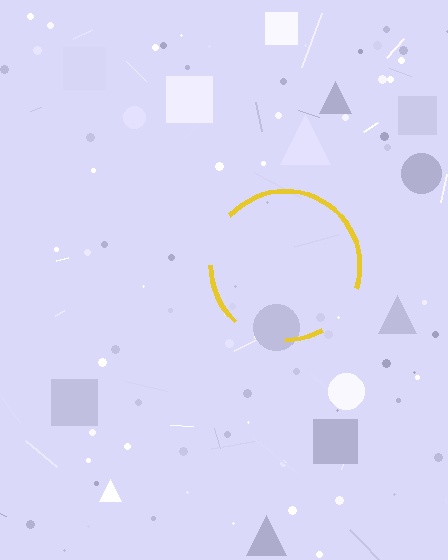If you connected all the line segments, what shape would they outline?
They would outline a circle.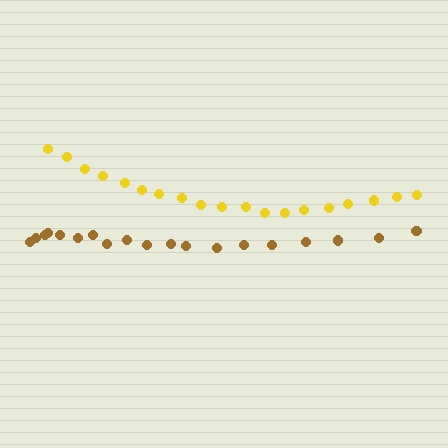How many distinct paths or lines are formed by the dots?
There are 2 distinct paths.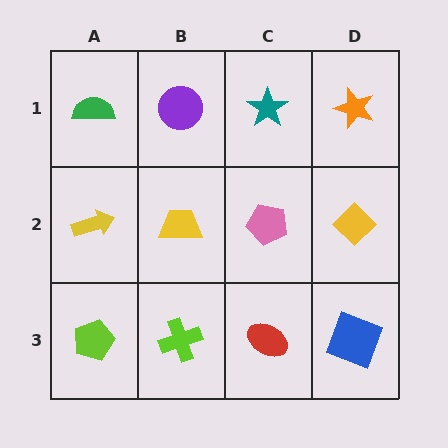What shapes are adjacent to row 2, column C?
A teal star (row 1, column C), a red ellipse (row 3, column C), a yellow trapezoid (row 2, column B), a yellow diamond (row 2, column D).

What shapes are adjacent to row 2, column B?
A purple circle (row 1, column B), a lime cross (row 3, column B), a yellow arrow (row 2, column A), a pink pentagon (row 2, column C).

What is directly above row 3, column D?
A yellow diamond.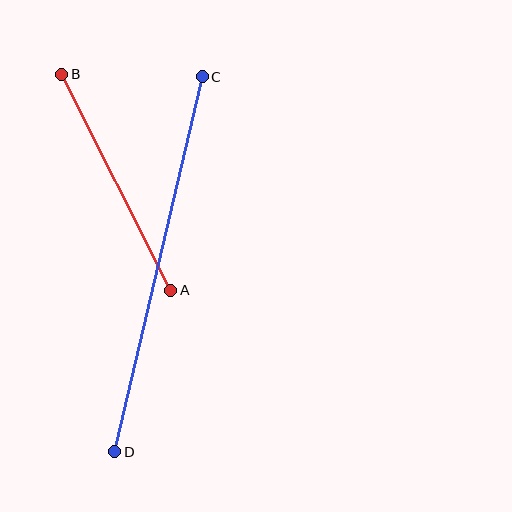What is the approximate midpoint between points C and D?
The midpoint is at approximately (158, 264) pixels.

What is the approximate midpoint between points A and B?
The midpoint is at approximately (116, 182) pixels.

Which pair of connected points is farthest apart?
Points C and D are farthest apart.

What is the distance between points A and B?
The distance is approximately 242 pixels.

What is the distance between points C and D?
The distance is approximately 385 pixels.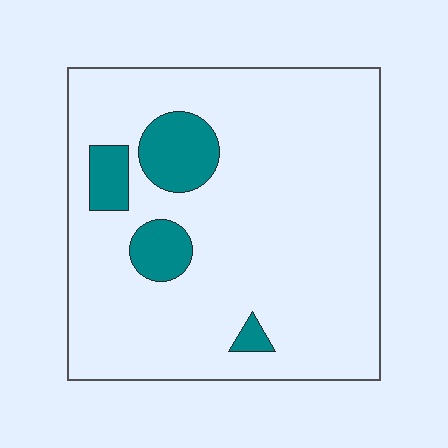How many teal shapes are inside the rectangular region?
4.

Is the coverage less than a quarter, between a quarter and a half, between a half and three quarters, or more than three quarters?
Less than a quarter.